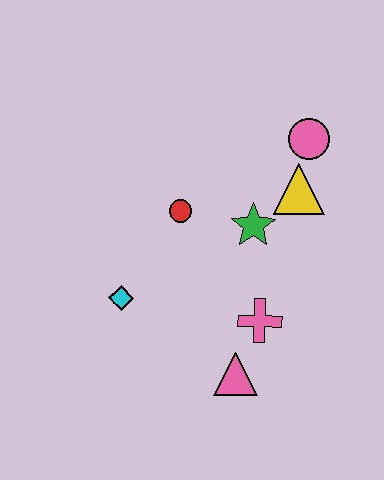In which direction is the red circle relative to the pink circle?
The red circle is to the left of the pink circle.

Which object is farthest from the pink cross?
The pink circle is farthest from the pink cross.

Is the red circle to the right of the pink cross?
No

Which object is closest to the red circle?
The green star is closest to the red circle.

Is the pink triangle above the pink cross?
No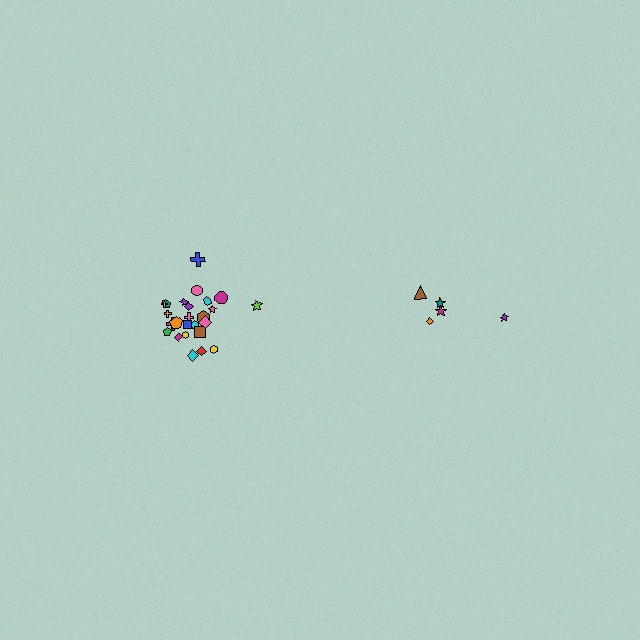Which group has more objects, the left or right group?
The left group.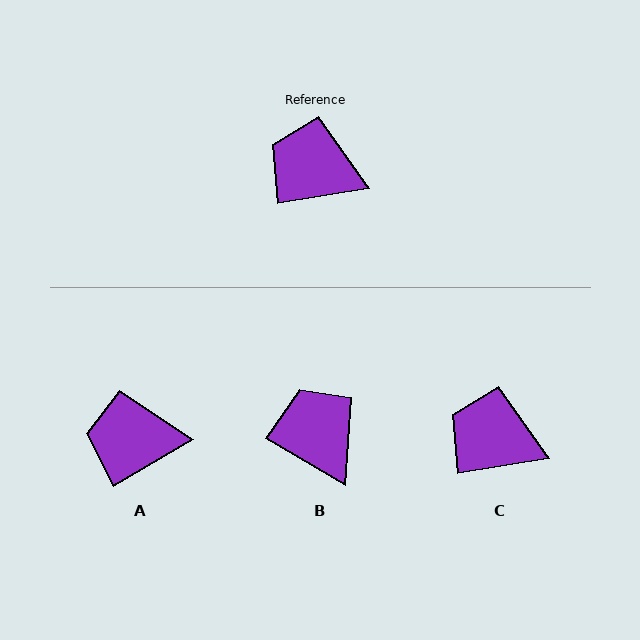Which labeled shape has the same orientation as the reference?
C.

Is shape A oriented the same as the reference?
No, it is off by about 22 degrees.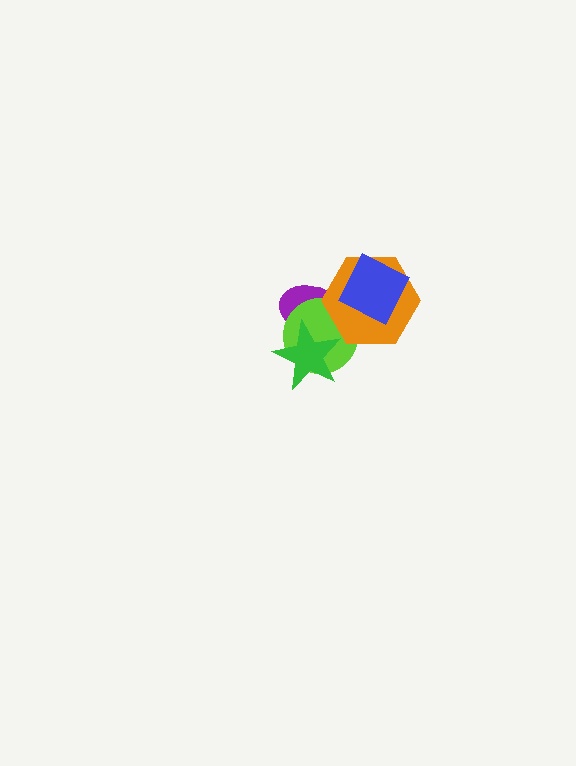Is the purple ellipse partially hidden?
Yes, it is partially covered by another shape.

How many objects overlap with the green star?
2 objects overlap with the green star.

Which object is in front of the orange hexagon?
The blue square is in front of the orange hexagon.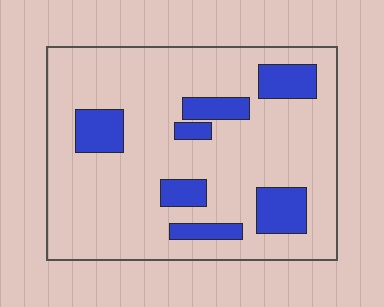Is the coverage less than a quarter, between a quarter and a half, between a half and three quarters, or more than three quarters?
Less than a quarter.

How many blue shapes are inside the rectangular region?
7.